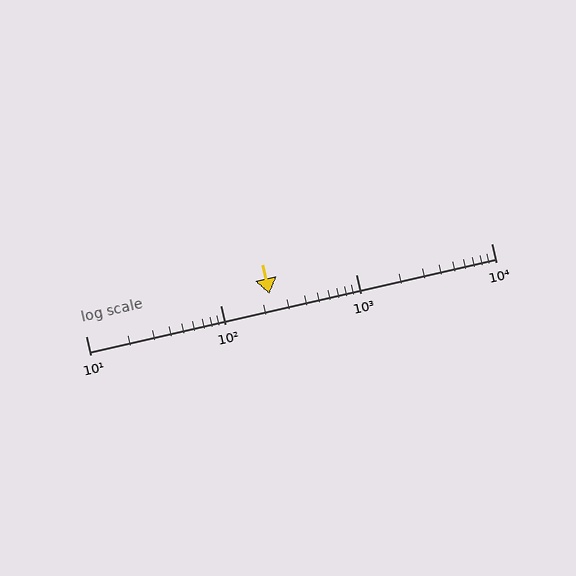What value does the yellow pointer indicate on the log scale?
The pointer indicates approximately 230.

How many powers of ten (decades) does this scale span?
The scale spans 3 decades, from 10 to 10000.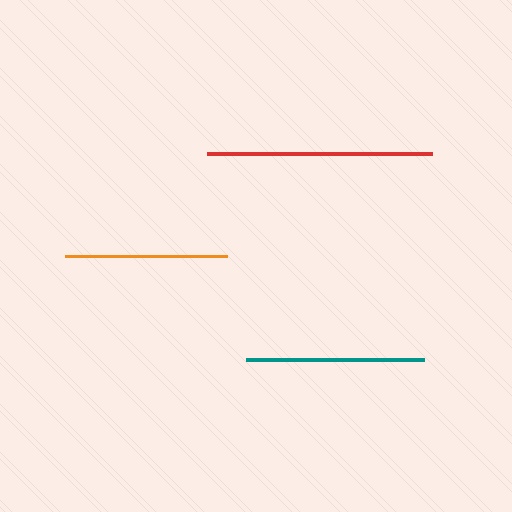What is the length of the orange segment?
The orange segment is approximately 162 pixels long.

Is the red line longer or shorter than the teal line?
The red line is longer than the teal line.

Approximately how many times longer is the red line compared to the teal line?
The red line is approximately 1.3 times the length of the teal line.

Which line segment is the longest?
The red line is the longest at approximately 225 pixels.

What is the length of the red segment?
The red segment is approximately 225 pixels long.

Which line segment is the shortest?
The orange line is the shortest at approximately 162 pixels.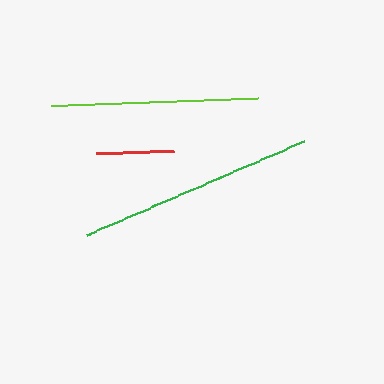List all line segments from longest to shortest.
From longest to shortest: green, lime, red.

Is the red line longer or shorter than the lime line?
The lime line is longer than the red line.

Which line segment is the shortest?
The red line is the shortest at approximately 78 pixels.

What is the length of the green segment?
The green segment is approximately 237 pixels long.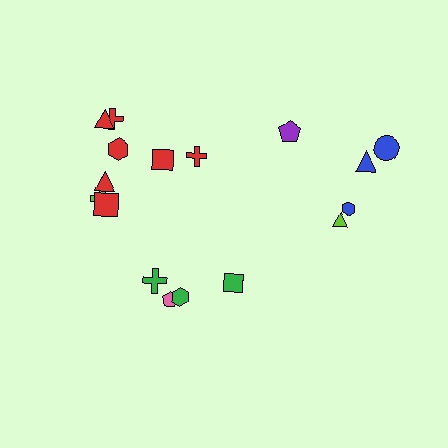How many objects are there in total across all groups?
There are 17 objects.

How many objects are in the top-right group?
There are 5 objects.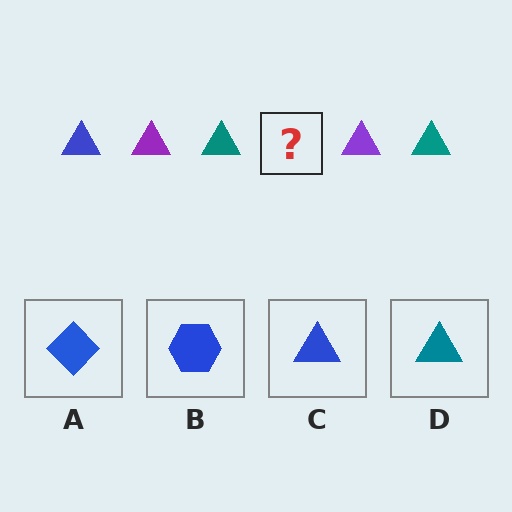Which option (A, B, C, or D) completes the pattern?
C.